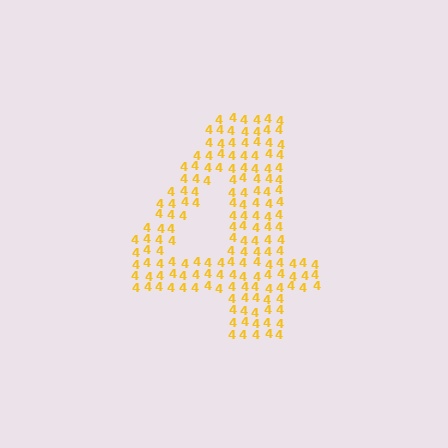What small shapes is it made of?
It is made of small digit 4's.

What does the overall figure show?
The overall figure shows the digit 4.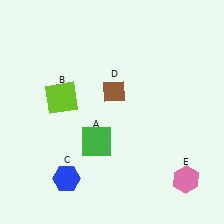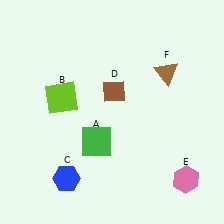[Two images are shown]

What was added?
A brown triangle (F) was added in Image 2.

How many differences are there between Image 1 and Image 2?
There is 1 difference between the two images.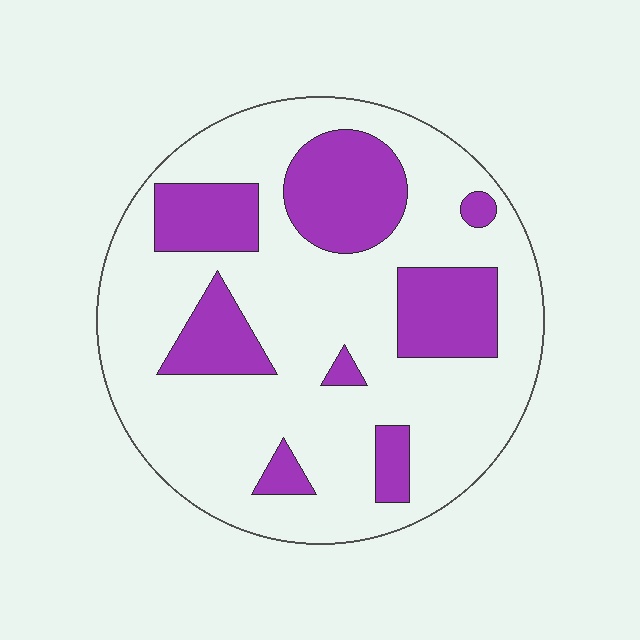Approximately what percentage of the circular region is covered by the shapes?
Approximately 25%.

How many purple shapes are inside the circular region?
8.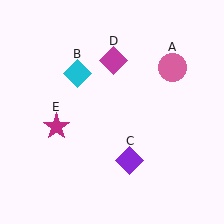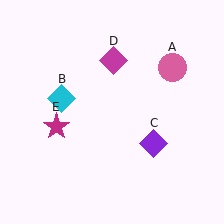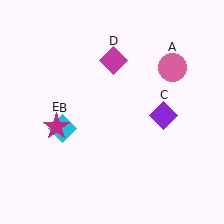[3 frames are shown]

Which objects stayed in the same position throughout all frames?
Pink circle (object A) and magenta diamond (object D) and magenta star (object E) remained stationary.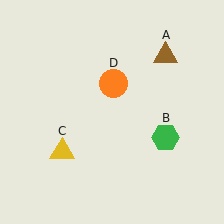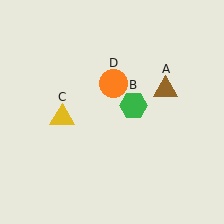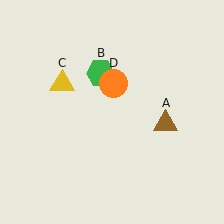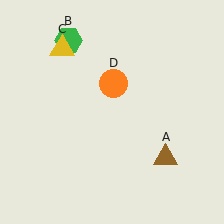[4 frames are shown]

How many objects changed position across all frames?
3 objects changed position: brown triangle (object A), green hexagon (object B), yellow triangle (object C).